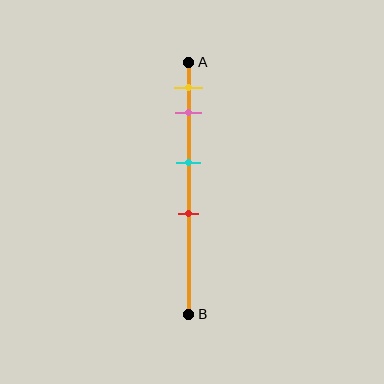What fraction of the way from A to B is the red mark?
The red mark is approximately 60% (0.6) of the way from A to B.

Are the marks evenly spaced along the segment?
No, the marks are not evenly spaced.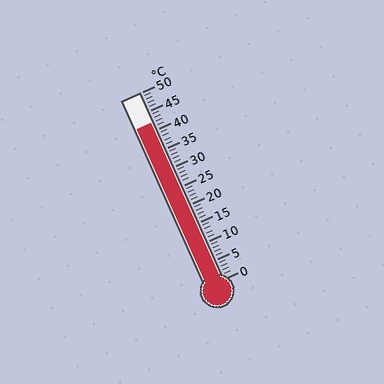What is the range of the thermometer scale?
The thermometer scale ranges from 0°C to 50°C.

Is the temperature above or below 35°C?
The temperature is above 35°C.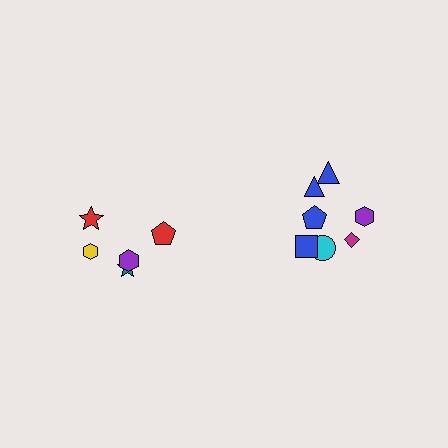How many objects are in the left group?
There are 5 objects.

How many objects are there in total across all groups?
There are 12 objects.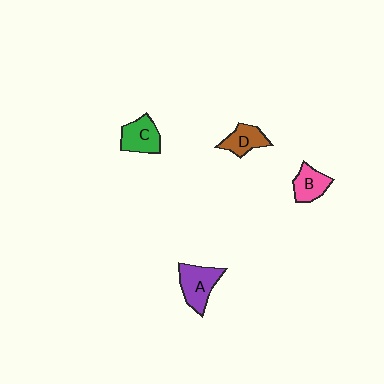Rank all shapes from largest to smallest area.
From largest to smallest: A (purple), C (green), B (pink), D (brown).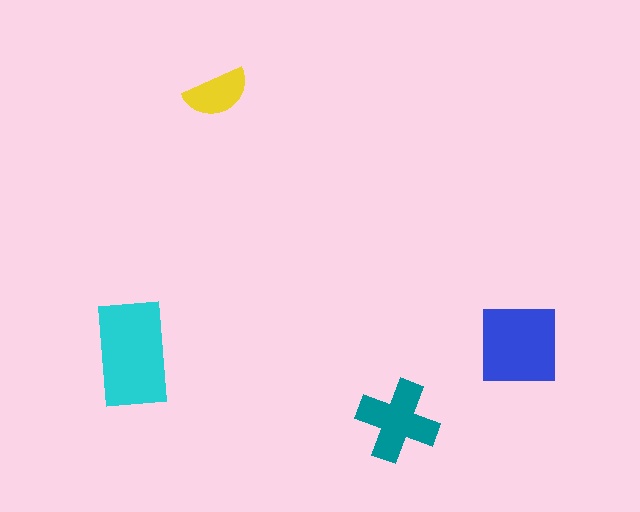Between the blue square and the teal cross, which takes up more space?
The blue square.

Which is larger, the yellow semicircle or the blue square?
The blue square.